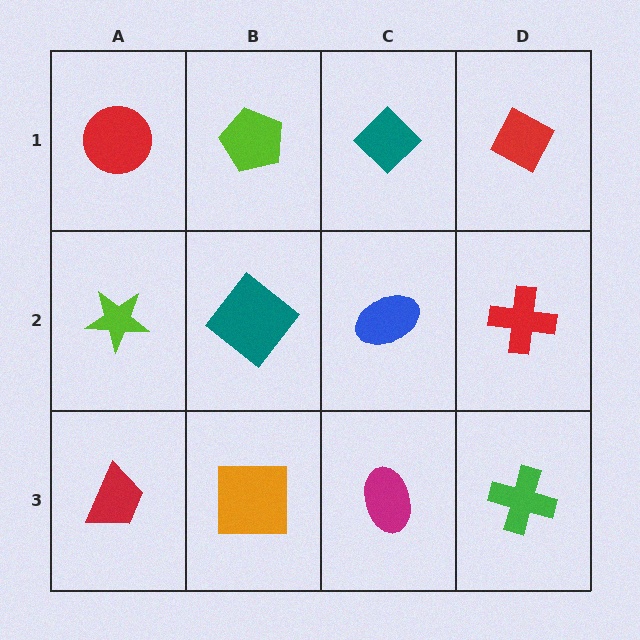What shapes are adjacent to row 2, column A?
A red circle (row 1, column A), a red trapezoid (row 3, column A), a teal diamond (row 2, column B).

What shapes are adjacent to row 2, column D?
A red diamond (row 1, column D), a green cross (row 3, column D), a blue ellipse (row 2, column C).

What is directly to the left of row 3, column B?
A red trapezoid.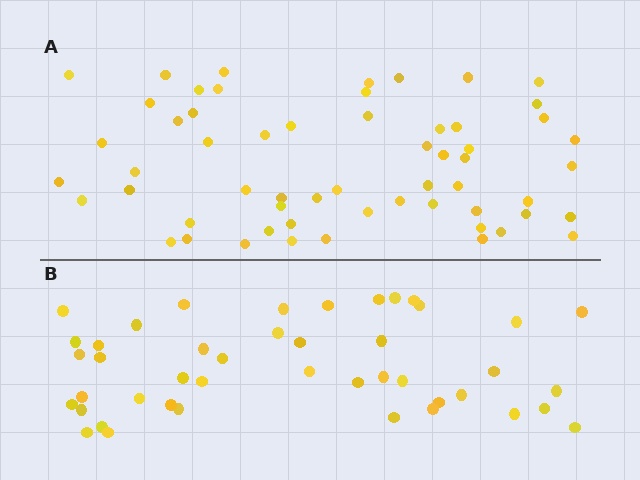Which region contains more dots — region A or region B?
Region A (the top region) has more dots.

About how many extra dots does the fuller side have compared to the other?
Region A has approximately 15 more dots than region B.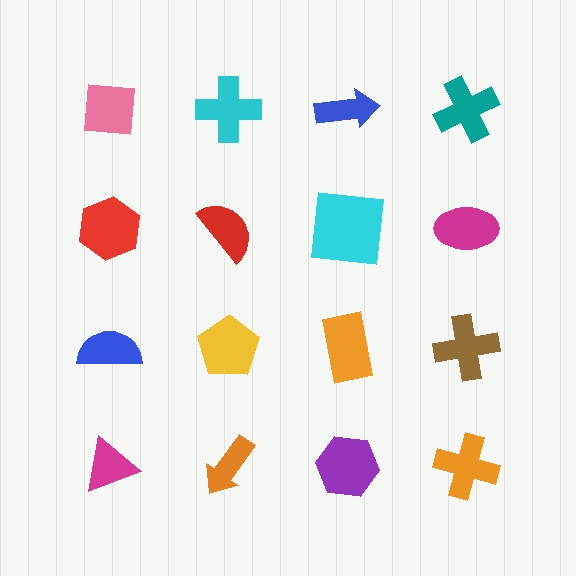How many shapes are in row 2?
4 shapes.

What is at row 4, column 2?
An orange arrow.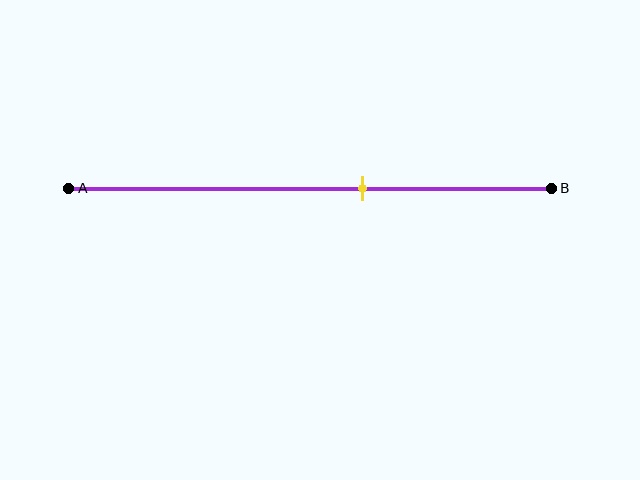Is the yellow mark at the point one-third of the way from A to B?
No, the mark is at about 60% from A, not at the 33% one-third point.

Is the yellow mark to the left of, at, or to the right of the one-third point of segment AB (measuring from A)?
The yellow mark is to the right of the one-third point of segment AB.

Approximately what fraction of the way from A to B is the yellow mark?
The yellow mark is approximately 60% of the way from A to B.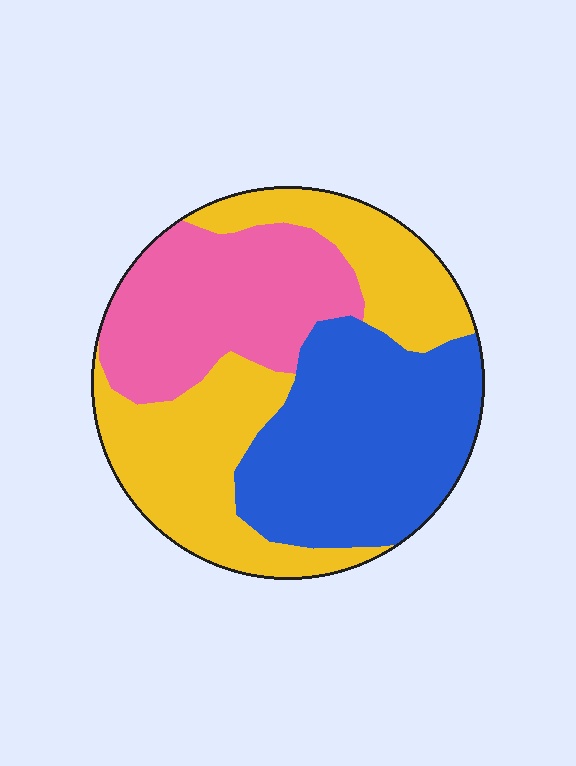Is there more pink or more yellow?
Yellow.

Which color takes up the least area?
Pink, at roughly 25%.